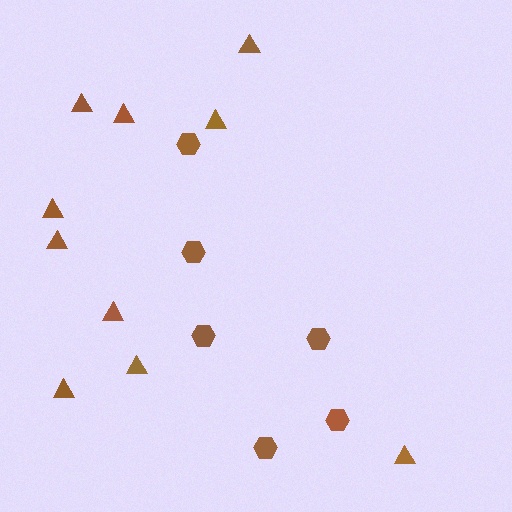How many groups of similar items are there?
There are 2 groups: one group of triangles (10) and one group of hexagons (6).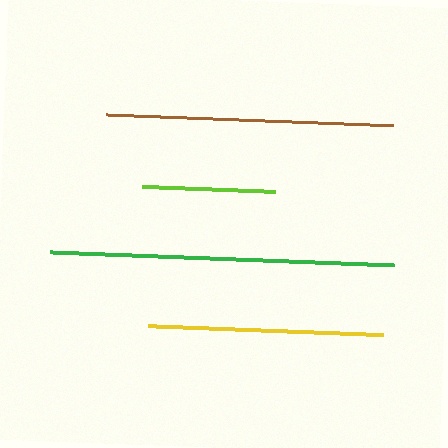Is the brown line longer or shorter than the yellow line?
The brown line is longer than the yellow line.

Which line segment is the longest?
The green line is the longest at approximately 344 pixels.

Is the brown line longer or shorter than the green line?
The green line is longer than the brown line.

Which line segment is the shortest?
The lime line is the shortest at approximately 134 pixels.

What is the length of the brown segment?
The brown segment is approximately 287 pixels long.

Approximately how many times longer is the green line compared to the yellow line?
The green line is approximately 1.5 times the length of the yellow line.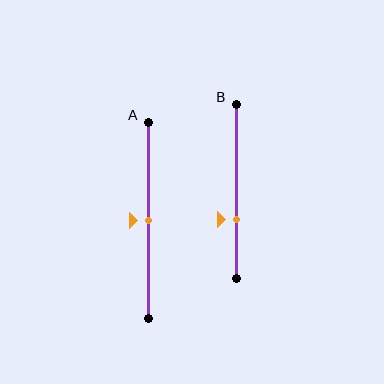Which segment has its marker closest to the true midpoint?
Segment A has its marker closest to the true midpoint.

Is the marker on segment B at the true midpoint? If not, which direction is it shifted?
No, the marker on segment B is shifted downward by about 16% of the segment length.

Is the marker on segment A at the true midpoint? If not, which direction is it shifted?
Yes, the marker on segment A is at the true midpoint.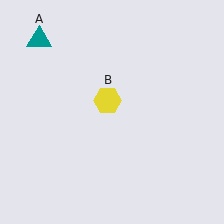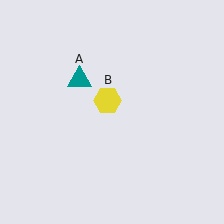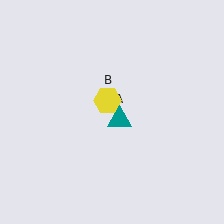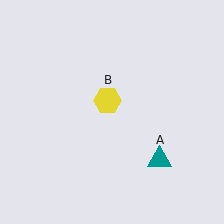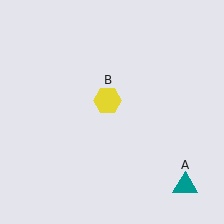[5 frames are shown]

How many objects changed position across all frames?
1 object changed position: teal triangle (object A).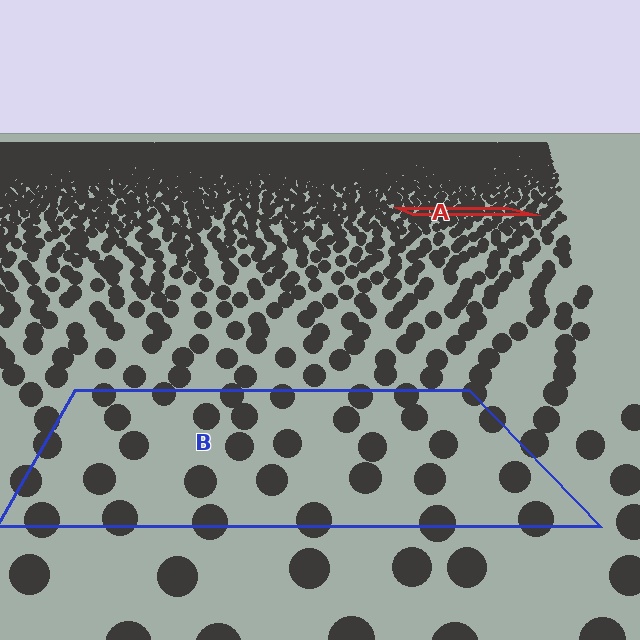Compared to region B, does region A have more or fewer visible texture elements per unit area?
Region A has more texture elements per unit area — they are packed more densely because it is farther away.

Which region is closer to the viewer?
Region B is closer. The texture elements there are larger and more spread out.